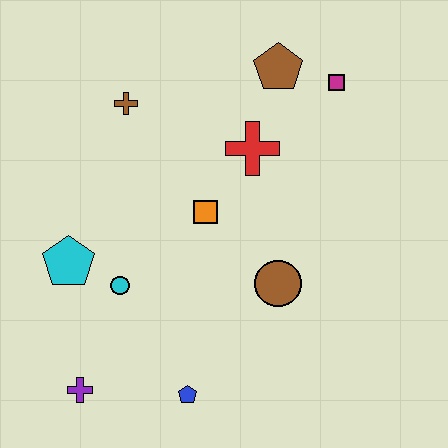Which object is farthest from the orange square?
The purple cross is farthest from the orange square.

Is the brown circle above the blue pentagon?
Yes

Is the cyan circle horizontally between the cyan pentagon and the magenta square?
Yes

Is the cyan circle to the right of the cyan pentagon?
Yes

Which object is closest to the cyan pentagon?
The cyan circle is closest to the cyan pentagon.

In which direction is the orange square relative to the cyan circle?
The orange square is to the right of the cyan circle.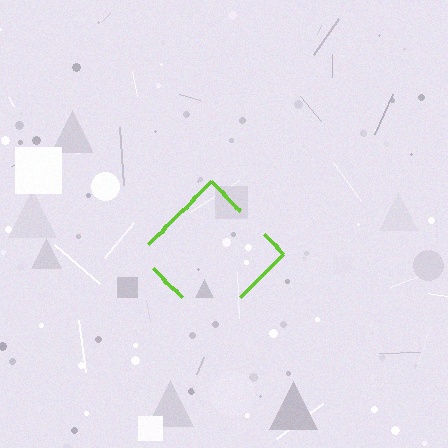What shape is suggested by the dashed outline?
The dashed outline suggests a diamond.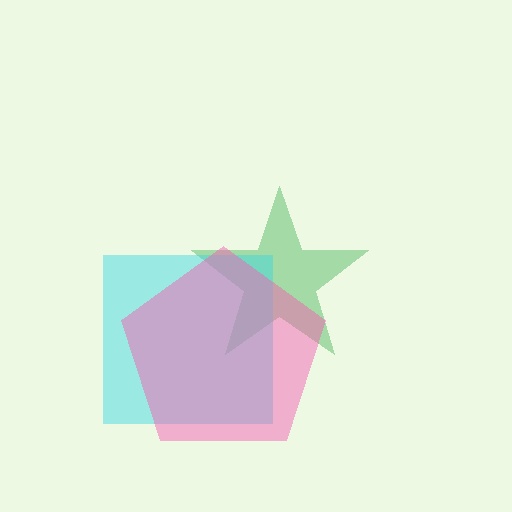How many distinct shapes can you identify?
There are 3 distinct shapes: a green star, a cyan square, a pink pentagon.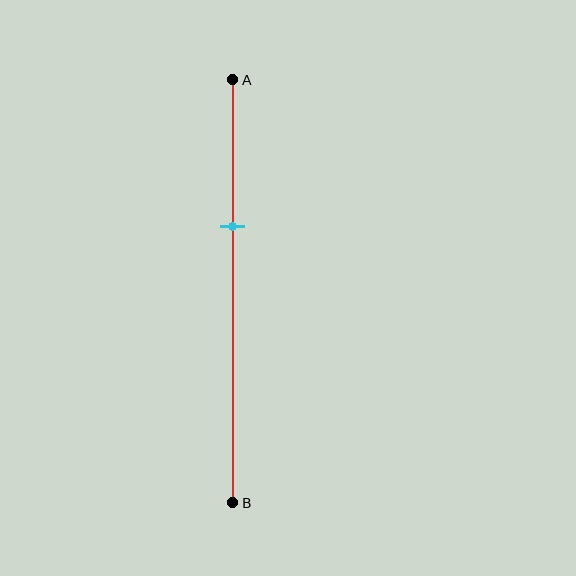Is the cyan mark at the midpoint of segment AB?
No, the mark is at about 35% from A, not at the 50% midpoint.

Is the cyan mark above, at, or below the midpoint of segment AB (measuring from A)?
The cyan mark is above the midpoint of segment AB.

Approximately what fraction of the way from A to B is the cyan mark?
The cyan mark is approximately 35% of the way from A to B.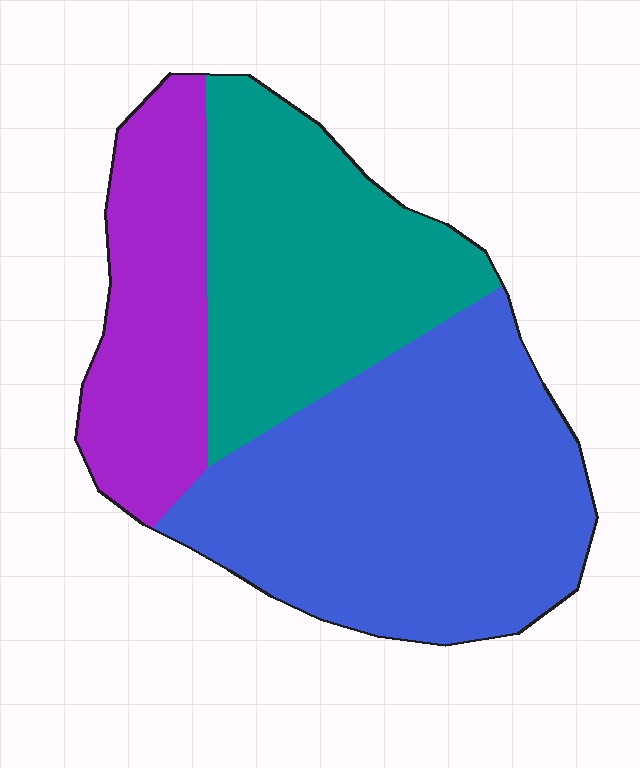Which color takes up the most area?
Blue, at roughly 45%.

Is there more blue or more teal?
Blue.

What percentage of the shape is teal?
Teal covers about 30% of the shape.